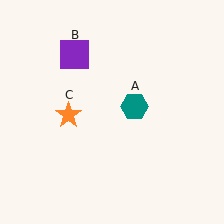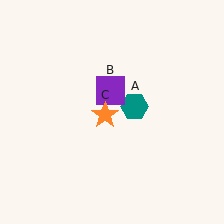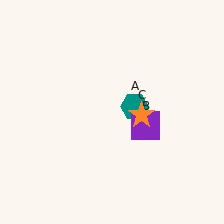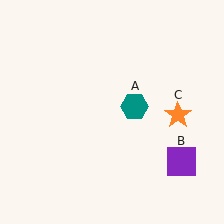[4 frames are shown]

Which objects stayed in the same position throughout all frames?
Teal hexagon (object A) remained stationary.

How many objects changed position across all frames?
2 objects changed position: purple square (object B), orange star (object C).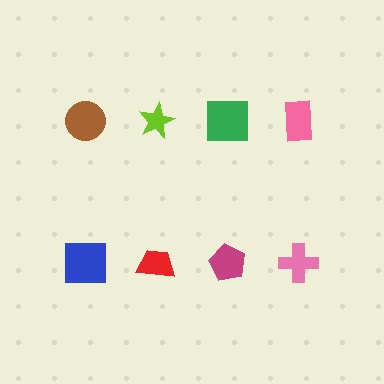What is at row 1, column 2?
A lime star.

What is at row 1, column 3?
A green square.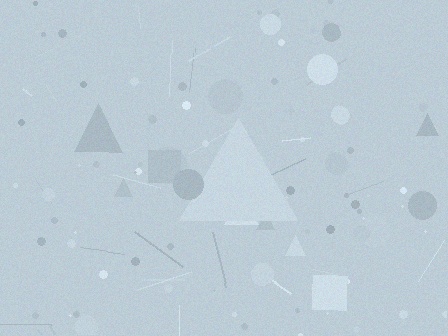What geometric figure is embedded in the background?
A triangle is embedded in the background.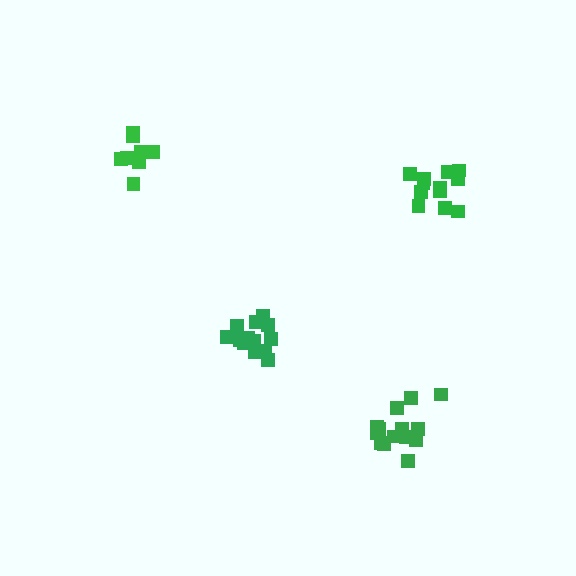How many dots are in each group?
Group 1: 12 dots, Group 2: 8 dots, Group 3: 13 dots, Group 4: 14 dots (47 total).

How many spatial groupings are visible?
There are 4 spatial groupings.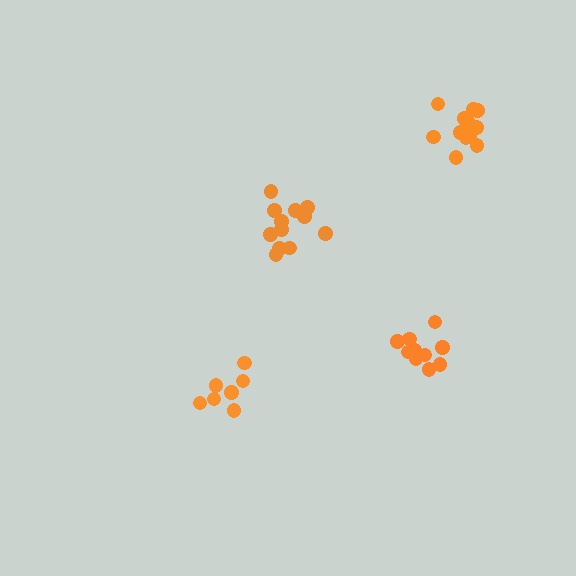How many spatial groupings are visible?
There are 4 spatial groupings.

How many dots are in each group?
Group 1: 10 dots, Group 2: 12 dots, Group 3: 7 dots, Group 4: 13 dots (42 total).